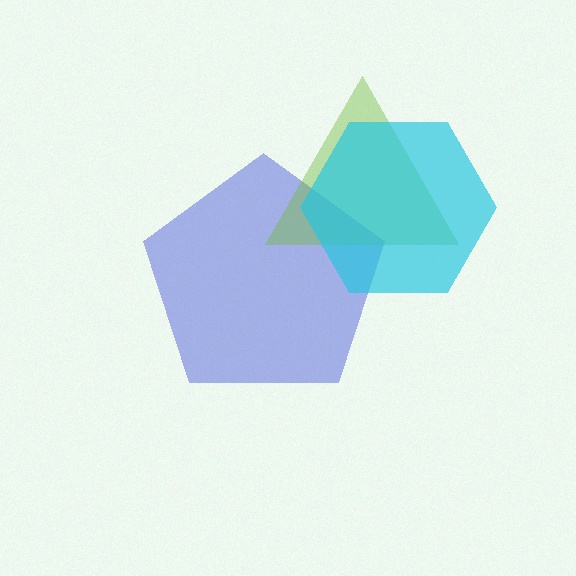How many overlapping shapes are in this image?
There are 3 overlapping shapes in the image.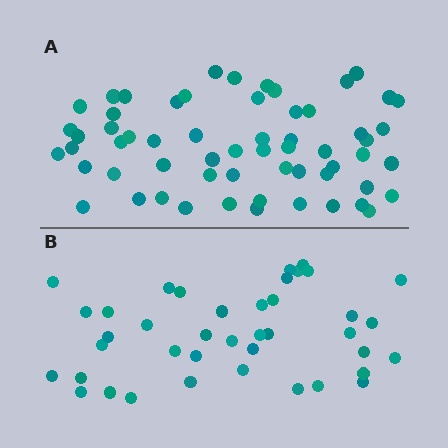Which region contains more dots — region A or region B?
Region A (the top region) has more dots.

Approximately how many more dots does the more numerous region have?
Region A has approximately 20 more dots than region B.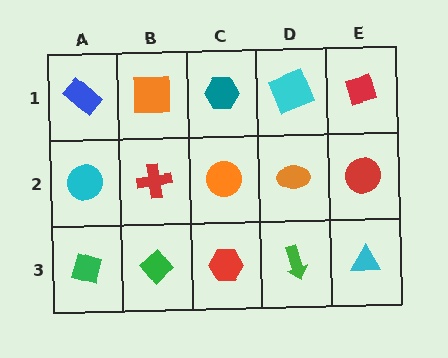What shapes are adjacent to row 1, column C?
An orange circle (row 2, column C), an orange square (row 1, column B), a cyan square (row 1, column D).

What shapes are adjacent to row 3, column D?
An orange ellipse (row 2, column D), a red hexagon (row 3, column C), a cyan triangle (row 3, column E).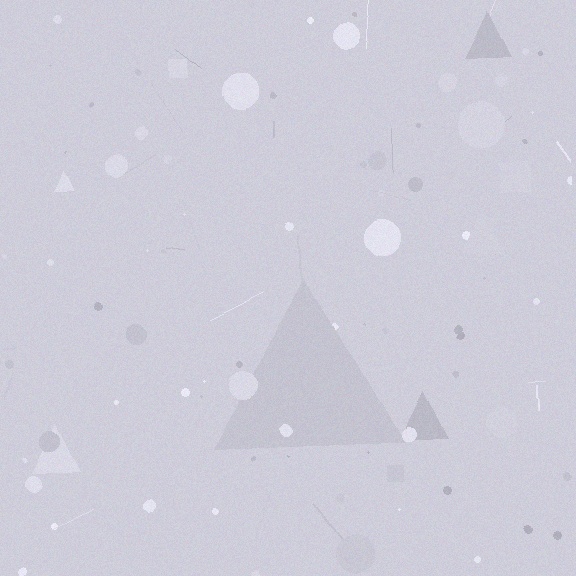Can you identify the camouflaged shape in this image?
The camouflaged shape is a triangle.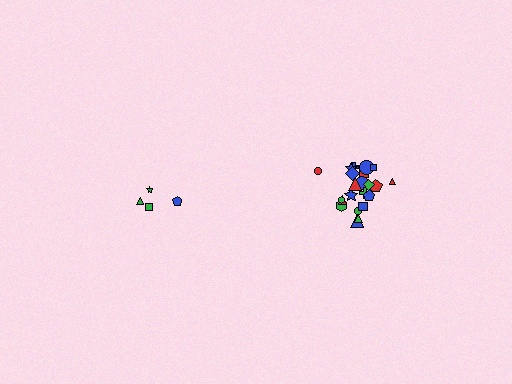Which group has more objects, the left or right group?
The right group.